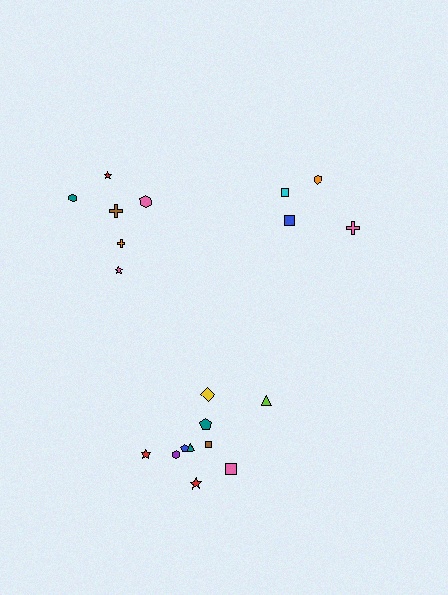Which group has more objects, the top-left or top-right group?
The top-left group.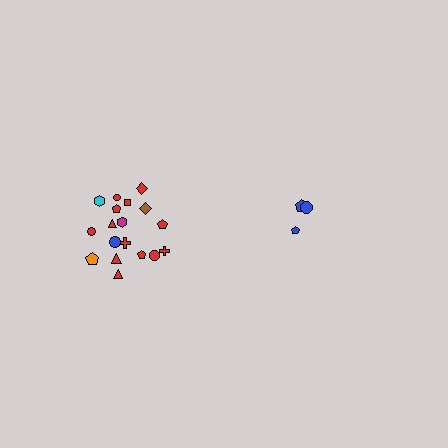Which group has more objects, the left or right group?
The left group.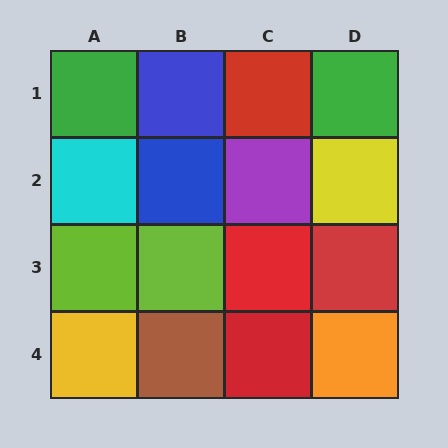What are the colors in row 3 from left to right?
Lime, lime, red, red.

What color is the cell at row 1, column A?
Green.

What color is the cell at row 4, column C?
Red.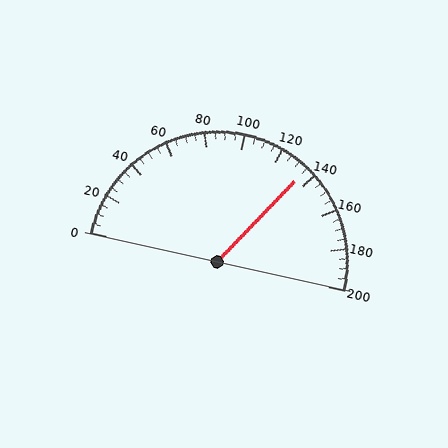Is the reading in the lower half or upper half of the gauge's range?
The reading is in the upper half of the range (0 to 200).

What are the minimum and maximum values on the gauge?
The gauge ranges from 0 to 200.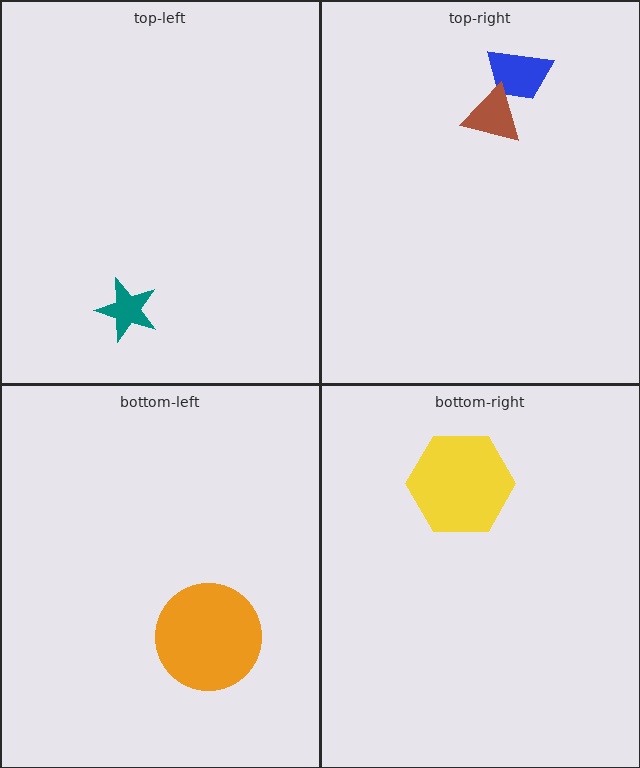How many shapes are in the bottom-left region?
1.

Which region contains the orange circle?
The bottom-left region.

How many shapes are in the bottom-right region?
1.